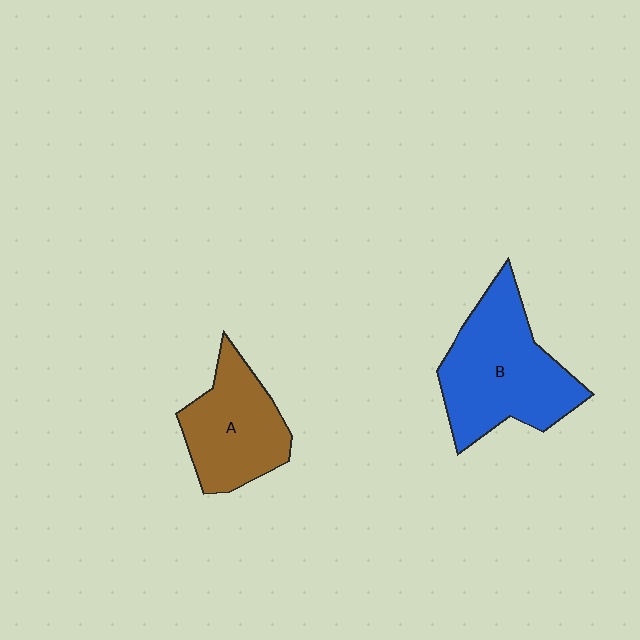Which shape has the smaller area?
Shape A (brown).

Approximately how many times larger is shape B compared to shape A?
Approximately 1.4 times.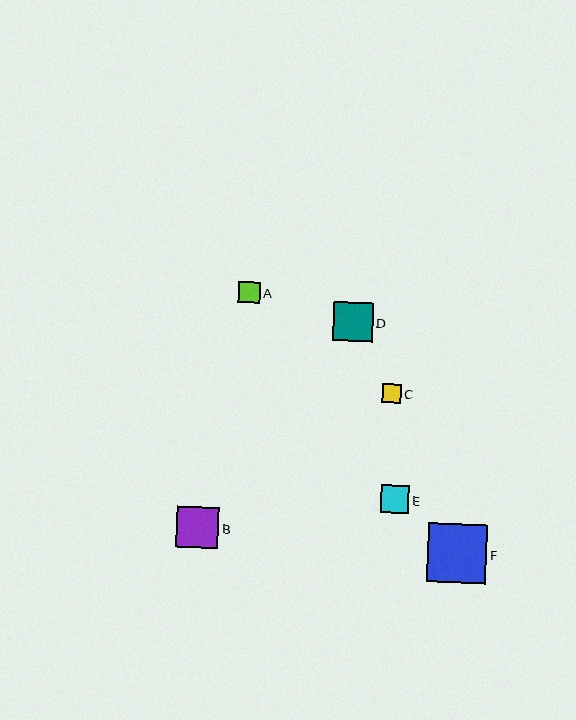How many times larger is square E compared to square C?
Square E is approximately 1.5 times the size of square C.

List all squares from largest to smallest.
From largest to smallest: F, B, D, E, A, C.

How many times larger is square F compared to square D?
Square F is approximately 1.5 times the size of square D.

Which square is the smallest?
Square C is the smallest with a size of approximately 19 pixels.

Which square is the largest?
Square F is the largest with a size of approximately 59 pixels.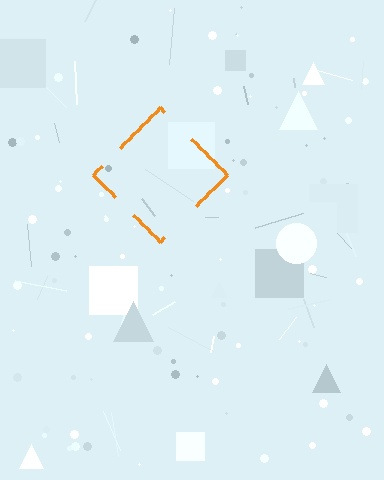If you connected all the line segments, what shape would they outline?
They would outline a diamond.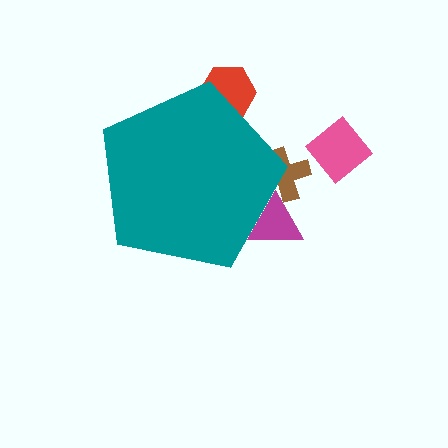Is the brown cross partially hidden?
Yes, the brown cross is partially hidden behind the teal pentagon.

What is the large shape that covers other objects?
A teal pentagon.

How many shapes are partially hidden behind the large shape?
3 shapes are partially hidden.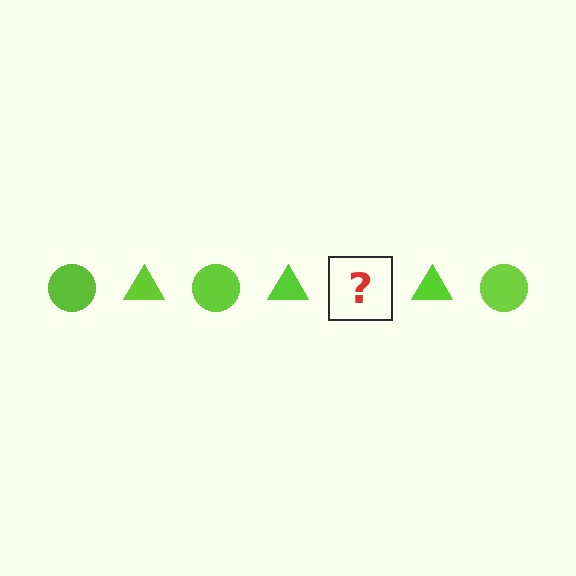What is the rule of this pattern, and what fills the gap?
The rule is that the pattern cycles through circle, triangle shapes in lime. The gap should be filled with a lime circle.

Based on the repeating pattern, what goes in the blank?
The blank should be a lime circle.